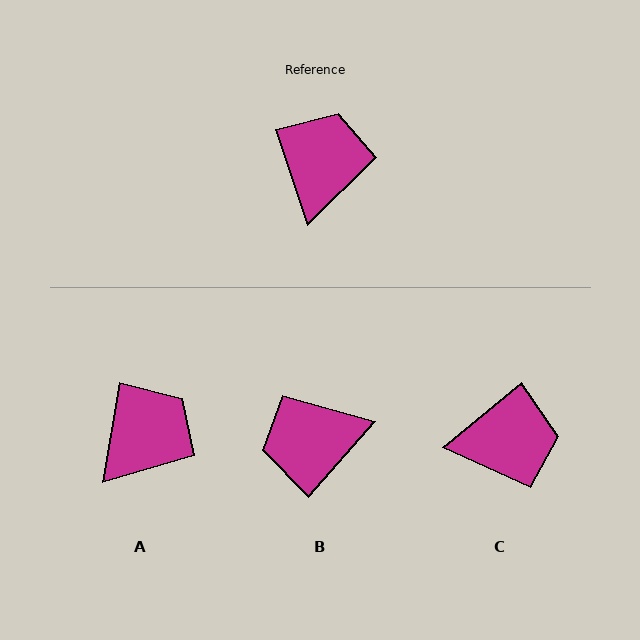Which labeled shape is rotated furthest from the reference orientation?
B, about 120 degrees away.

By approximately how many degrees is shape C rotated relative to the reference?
Approximately 69 degrees clockwise.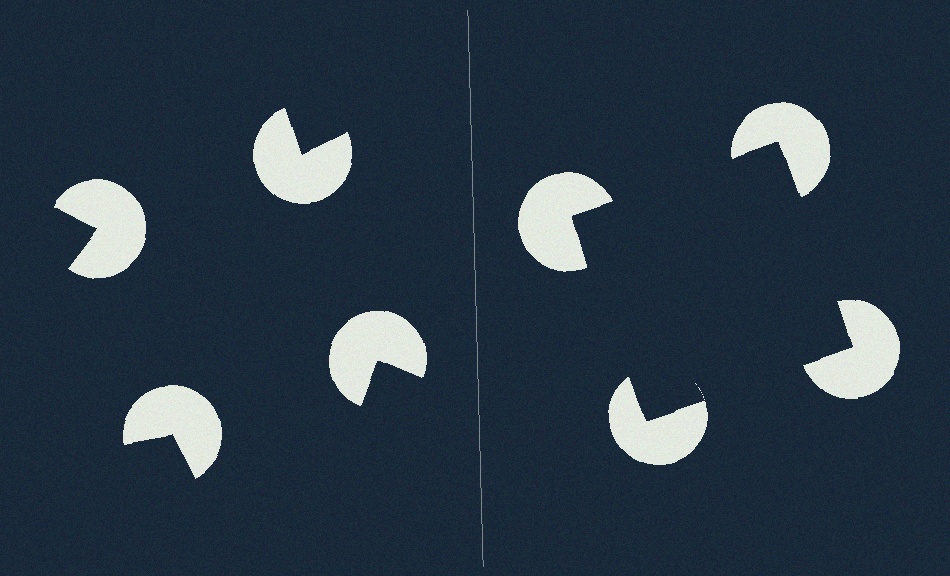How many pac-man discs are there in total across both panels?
8 — 4 on each side.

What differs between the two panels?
The pac-man discs are positioned identically on both sides; only the wedge orientations differ. On the right they align to a square; on the left they are misaligned.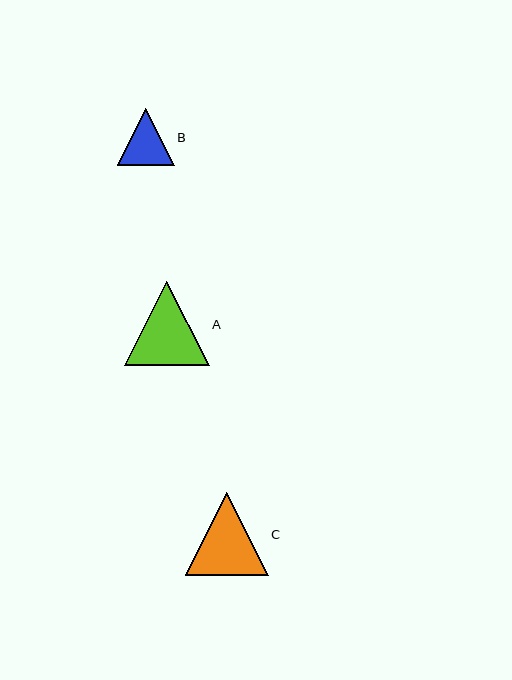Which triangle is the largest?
Triangle A is the largest with a size of approximately 84 pixels.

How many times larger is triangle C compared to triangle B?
Triangle C is approximately 1.5 times the size of triangle B.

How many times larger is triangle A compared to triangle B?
Triangle A is approximately 1.5 times the size of triangle B.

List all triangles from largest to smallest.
From largest to smallest: A, C, B.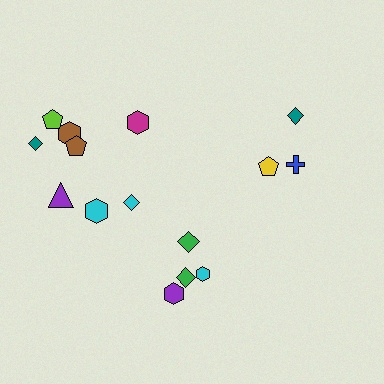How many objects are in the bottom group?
There are 4 objects.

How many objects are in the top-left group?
There are 8 objects.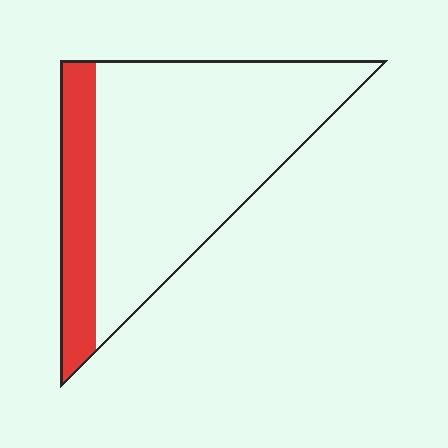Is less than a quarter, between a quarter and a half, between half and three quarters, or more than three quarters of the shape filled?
Less than a quarter.